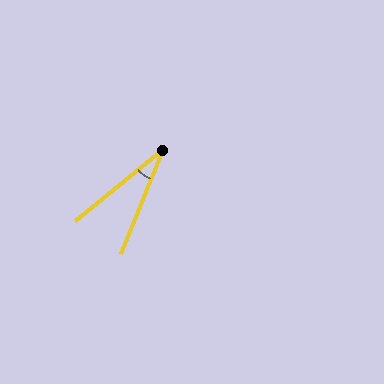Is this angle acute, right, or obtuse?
It is acute.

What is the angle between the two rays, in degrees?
Approximately 29 degrees.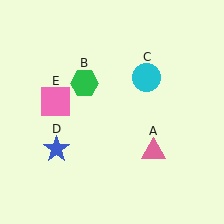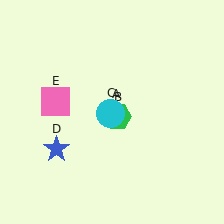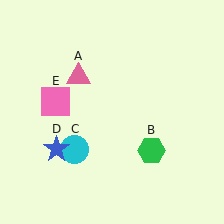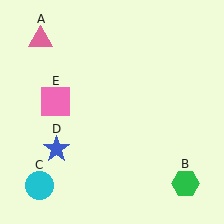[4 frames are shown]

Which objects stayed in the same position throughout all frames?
Blue star (object D) and pink square (object E) remained stationary.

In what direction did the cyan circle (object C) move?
The cyan circle (object C) moved down and to the left.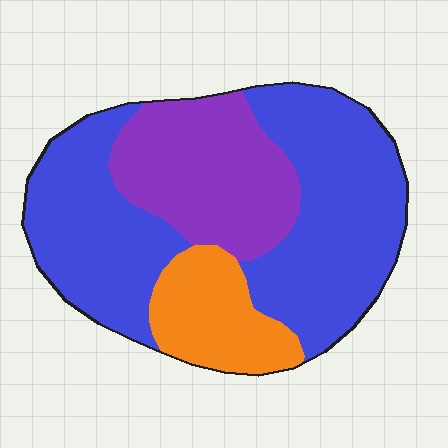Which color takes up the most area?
Blue, at roughly 60%.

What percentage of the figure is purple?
Purple takes up about one quarter (1/4) of the figure.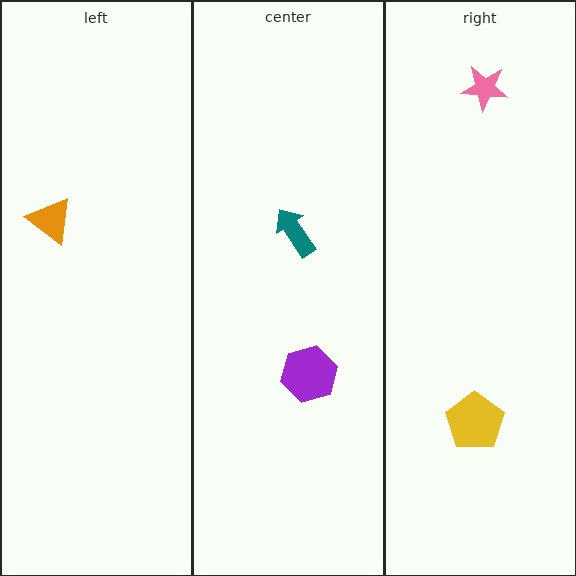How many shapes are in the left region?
1.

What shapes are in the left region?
The orange triangle.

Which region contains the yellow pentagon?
The right region.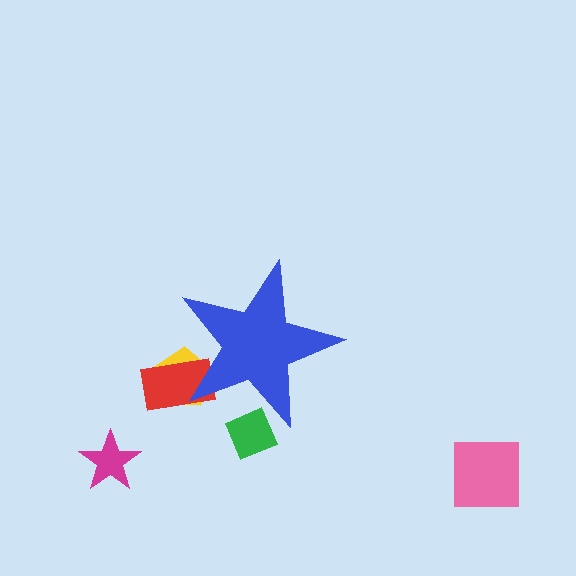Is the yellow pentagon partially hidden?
Yes, the yellow pentagon is partially hidden behind the blue star.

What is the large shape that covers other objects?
A blue star.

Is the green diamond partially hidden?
Yes, the green diamond is partially hidden behind the blue star.